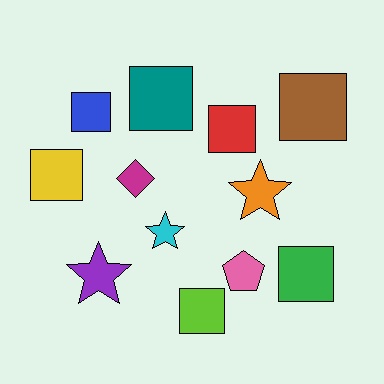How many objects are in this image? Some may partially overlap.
There are 12 objects.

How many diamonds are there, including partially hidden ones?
There is 1 diamond.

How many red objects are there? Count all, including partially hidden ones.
There is 1 red object.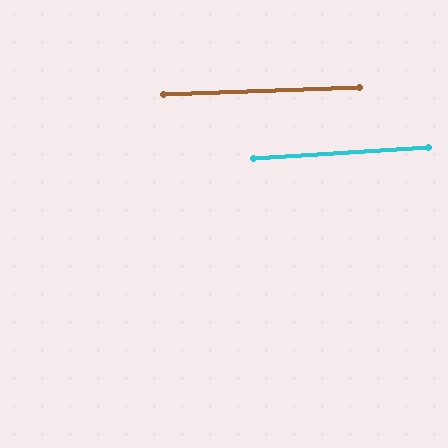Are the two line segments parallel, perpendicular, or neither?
Parallel — their directions differ by only 1.4°.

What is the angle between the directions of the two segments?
Approximately 1 degree.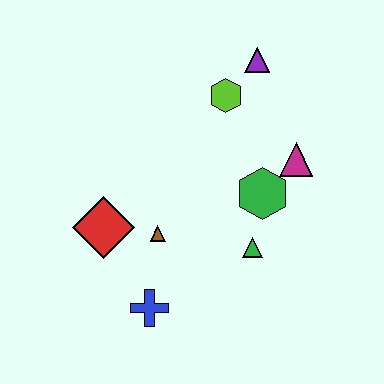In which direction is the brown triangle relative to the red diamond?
The brown triangle is to the right of the red diamond.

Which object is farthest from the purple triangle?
The blue cross is farthest from the purple triangle.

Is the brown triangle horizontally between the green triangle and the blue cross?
Yes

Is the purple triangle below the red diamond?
No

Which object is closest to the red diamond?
The brown triangle is closest to the red diamond.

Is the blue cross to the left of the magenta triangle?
Yes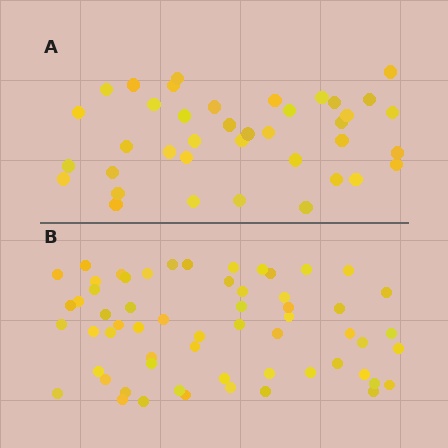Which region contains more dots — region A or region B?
Region B (the bottom region) has more dots.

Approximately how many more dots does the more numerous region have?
Region B has approximately 20 more dots than region A.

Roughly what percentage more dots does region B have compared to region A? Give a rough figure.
About 55% more.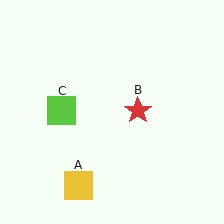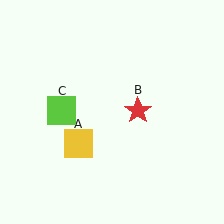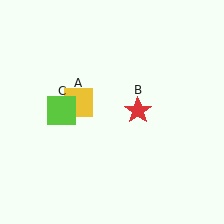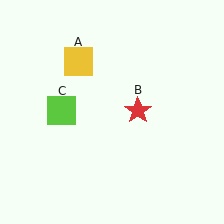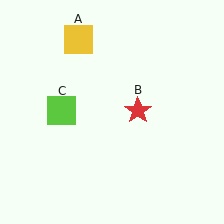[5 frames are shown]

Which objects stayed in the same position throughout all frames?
Red star (object B) and lime square (object C) remained stationary.